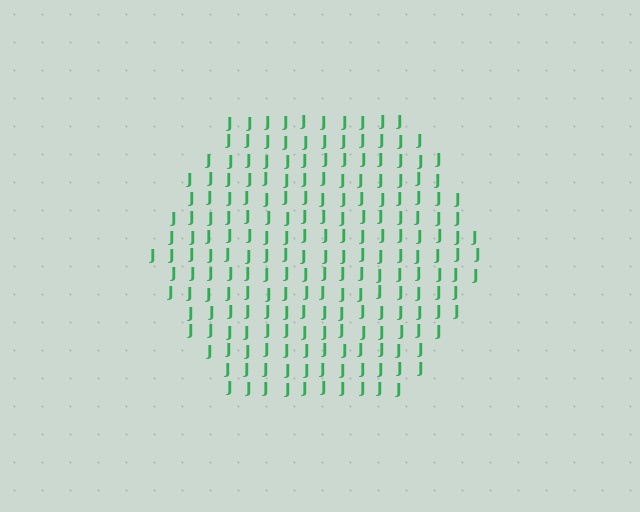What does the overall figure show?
The overall figure shows a hexagon.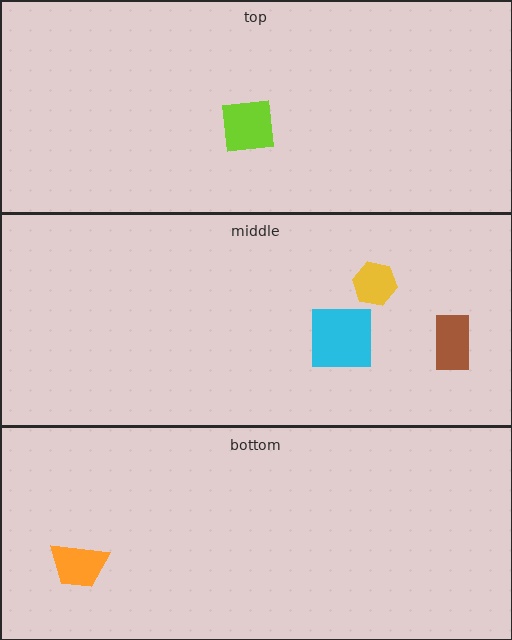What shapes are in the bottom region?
The orange trapezoid.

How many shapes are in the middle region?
3.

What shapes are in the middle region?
The brown rectangle, the yellow hexagon, the cyan square.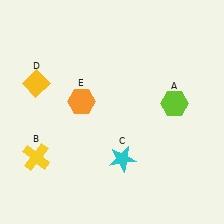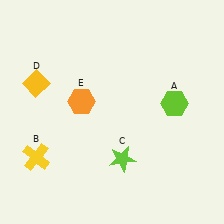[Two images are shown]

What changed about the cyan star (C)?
In Image 1, C is cyan. In Image 2, it changed to lime.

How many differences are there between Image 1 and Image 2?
There is 1 difference between the two images.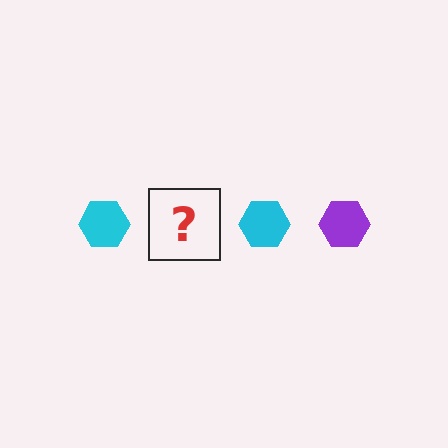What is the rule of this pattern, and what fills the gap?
The rule is that the pattern cycles through cyan, purple hexagons. The gap should be filled with a purple hexagon.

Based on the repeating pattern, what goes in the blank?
The blank should be a purple hexagon.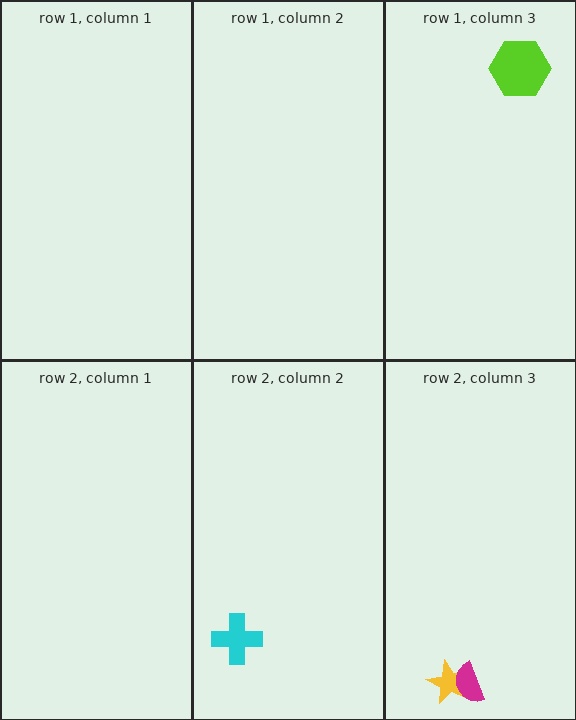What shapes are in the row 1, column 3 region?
The lime hexagon.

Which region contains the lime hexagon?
The row 1, column 3 region.